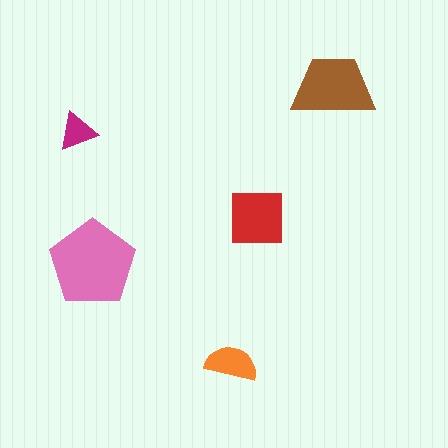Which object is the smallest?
The magenta triangle.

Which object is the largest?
The pink pentagon.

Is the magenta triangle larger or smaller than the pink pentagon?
Smaller.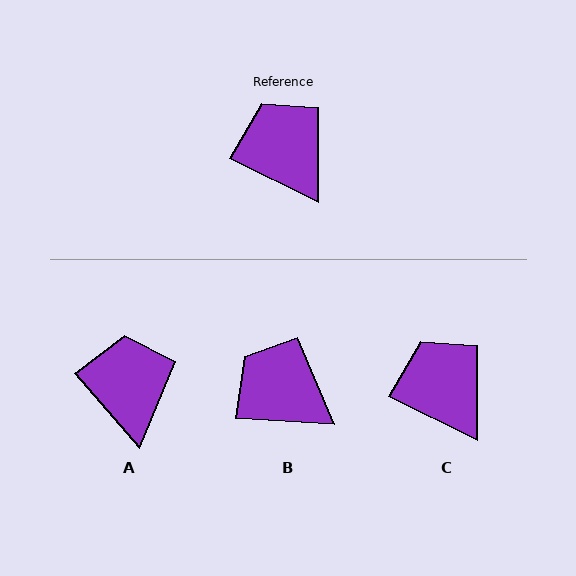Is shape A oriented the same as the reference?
No, it is off by about 23 degrees.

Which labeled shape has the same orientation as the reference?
C.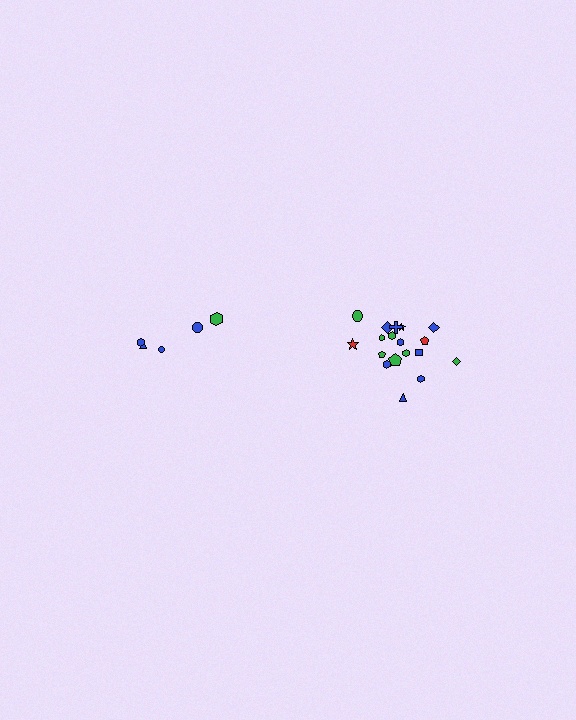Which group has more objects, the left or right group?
The right group.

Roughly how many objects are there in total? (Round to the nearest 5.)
Roughly 25 objects in total.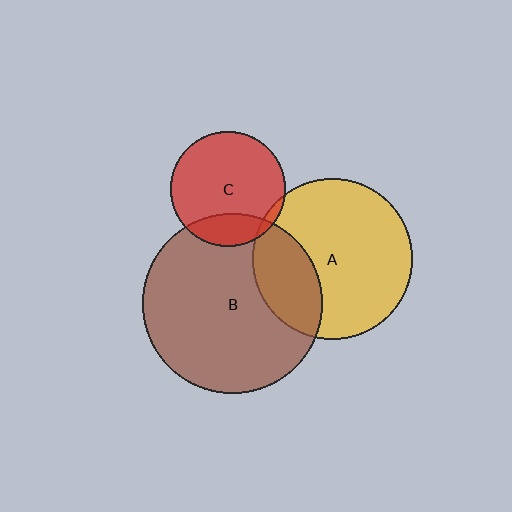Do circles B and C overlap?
Yes.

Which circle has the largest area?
Circle B (brown).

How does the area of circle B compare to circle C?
Approximately 2.5 times.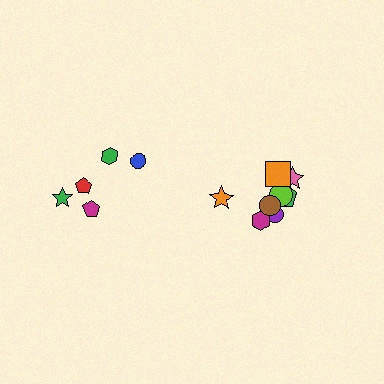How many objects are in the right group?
There are 8 objects.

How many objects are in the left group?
There are 5 objects.